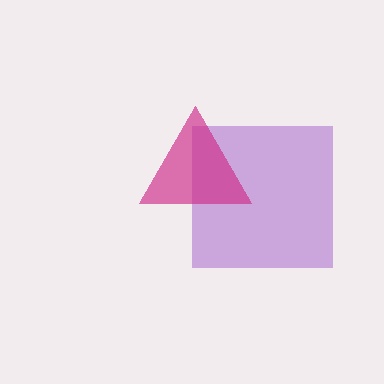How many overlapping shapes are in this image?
There are 2 overlapping shapes in the image.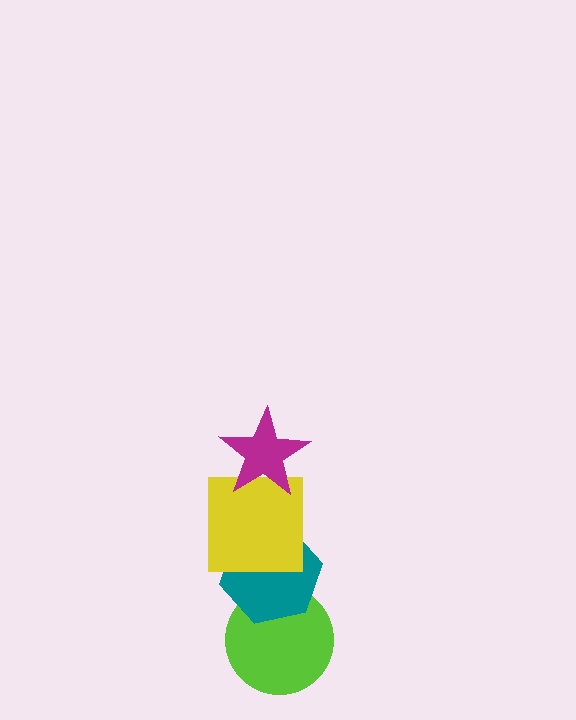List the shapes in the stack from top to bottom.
From top to bottom: the magenta star, the yellow square, the teal hexagon, the lime circle.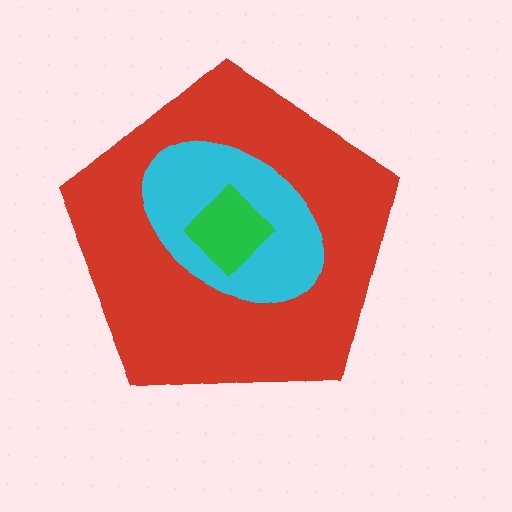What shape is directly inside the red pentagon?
The cyan ellipse.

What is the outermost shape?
The red pentagon.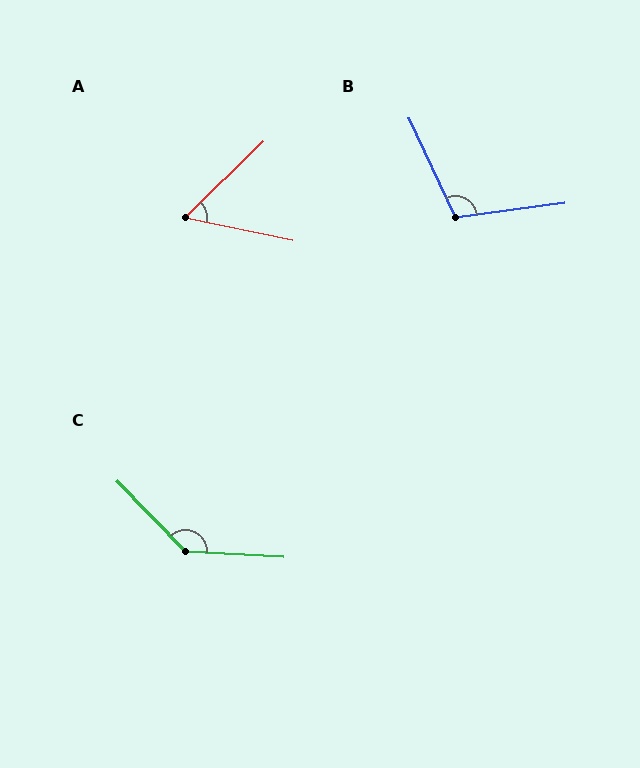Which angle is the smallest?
A, at approximately 56 degrees.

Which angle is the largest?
C, at approximately 137 degrees.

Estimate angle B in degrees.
Approximately 107 degrees.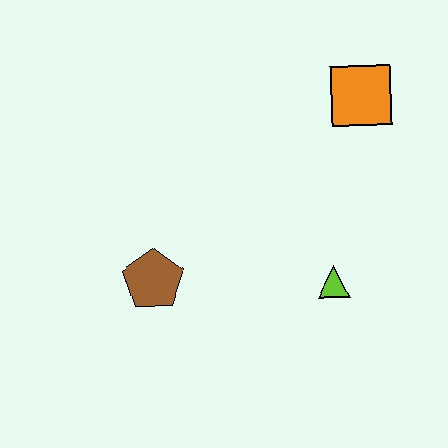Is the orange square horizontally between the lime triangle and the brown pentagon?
No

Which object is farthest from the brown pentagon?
The orange square is farthest from the brown pentagon.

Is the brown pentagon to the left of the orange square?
Yes